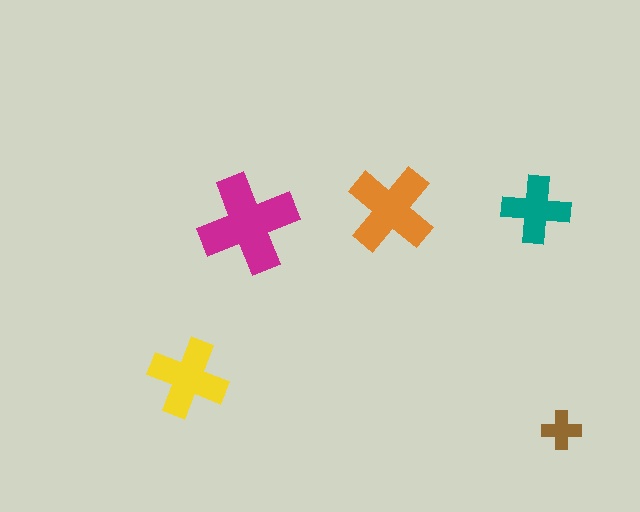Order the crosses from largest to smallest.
the magenta one, the orange one, the yellow one, the teal one, the brown one.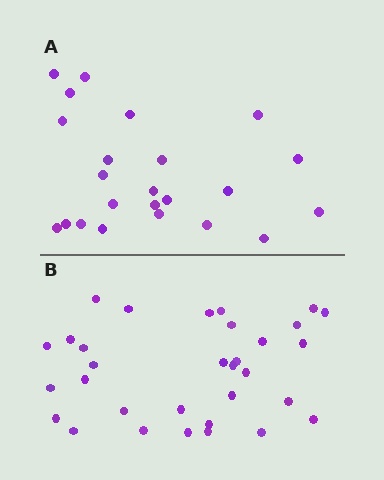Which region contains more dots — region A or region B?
Region B (the bottom region) has more dots.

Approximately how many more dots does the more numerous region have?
Region B has roughly 8 or so more dots than region A.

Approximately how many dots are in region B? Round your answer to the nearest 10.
About 30 dots. (The exact count is 32, which rounds to 30.)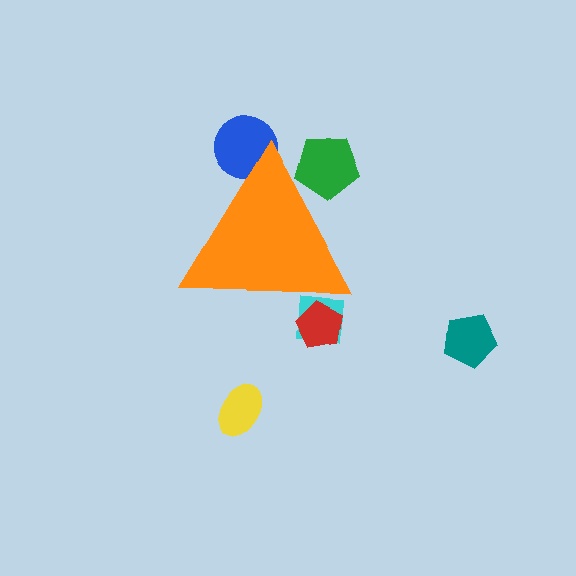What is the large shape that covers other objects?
An orange triangle.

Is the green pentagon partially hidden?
Yes, the green pentagon is partially hidden behind the orange triangle.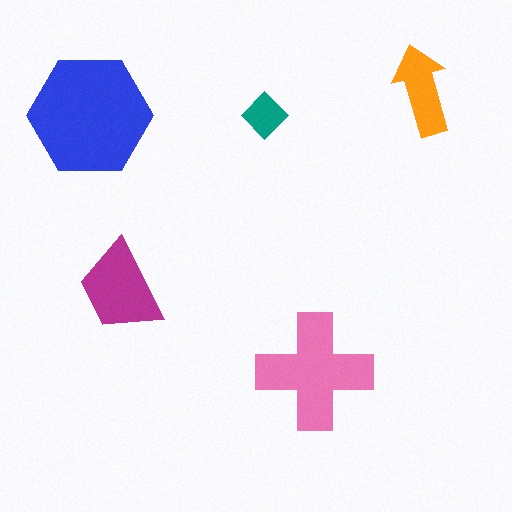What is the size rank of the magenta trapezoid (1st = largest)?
3rd.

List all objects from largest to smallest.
The blue hexagon, the pink cross, the magenta trapezoid, the orange arrow, the teal diamond.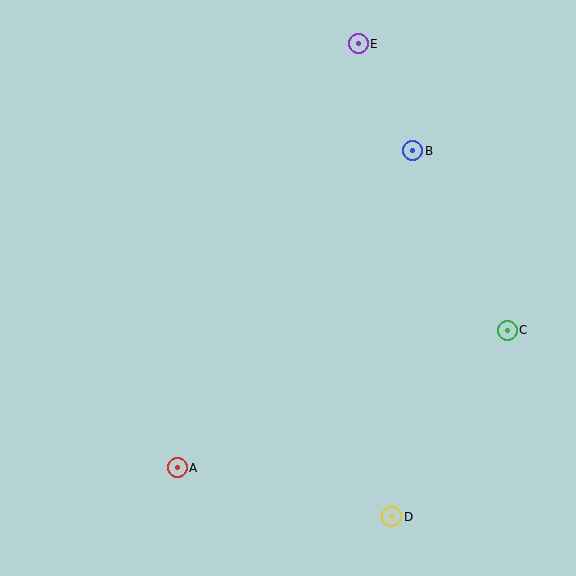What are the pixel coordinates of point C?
Point C is at (507, 330).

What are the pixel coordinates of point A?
Point A is at (177, 468).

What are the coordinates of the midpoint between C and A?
The midpoint between C and A is at (342, 399).